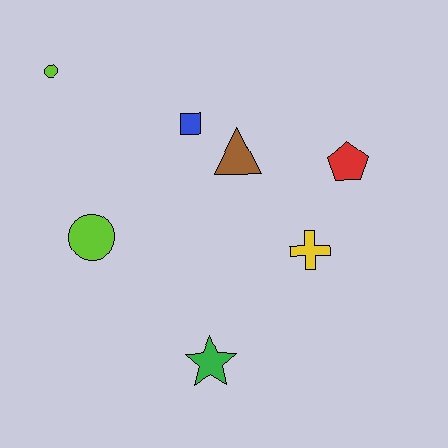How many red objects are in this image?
There is 1 red object.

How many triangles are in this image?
There is 1 triangle.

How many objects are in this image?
There are 7 objects.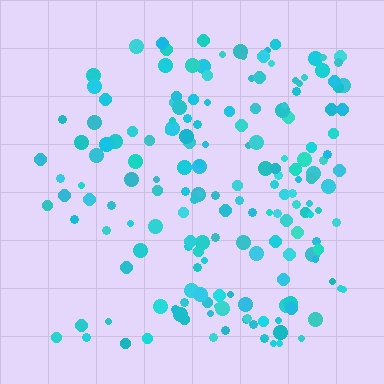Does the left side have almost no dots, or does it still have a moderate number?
Still a moderate number, just noticeably fewer than the right.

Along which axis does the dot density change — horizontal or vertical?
Horizontal.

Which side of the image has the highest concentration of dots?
The right.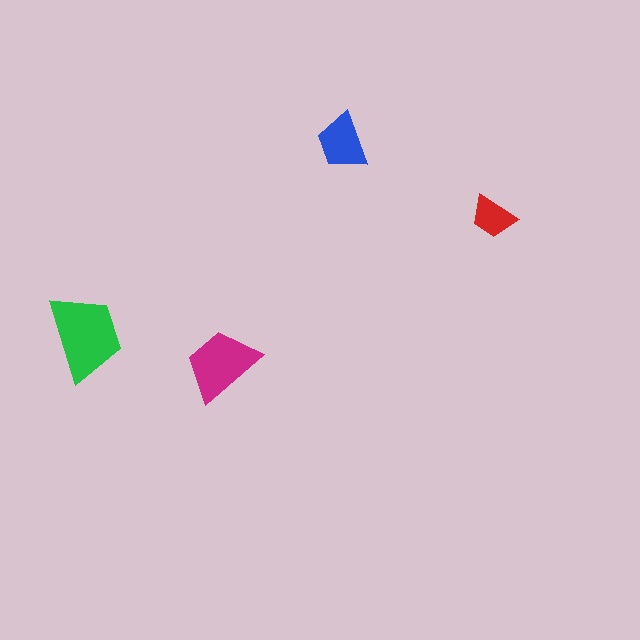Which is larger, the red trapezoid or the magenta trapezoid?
The magenta one.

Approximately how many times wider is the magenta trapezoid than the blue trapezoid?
About 1.5 times wider.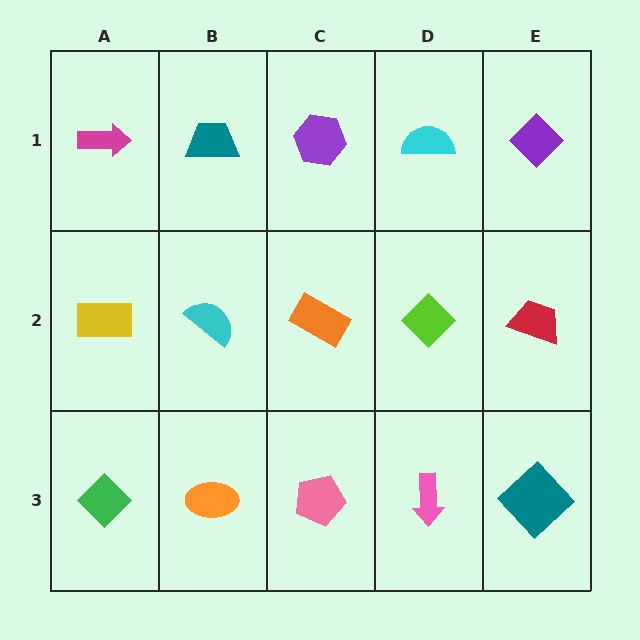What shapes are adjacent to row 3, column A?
A yellow rectangle (row 2, column A), an orange ellipse (row 3, column B).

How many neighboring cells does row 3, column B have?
3.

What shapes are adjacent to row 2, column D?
A cyan semicircle (row 1, column D), a pink arrow (row 3, column D), an orange rectangle (row 2, column C), a red trapezoid (row 2, column E).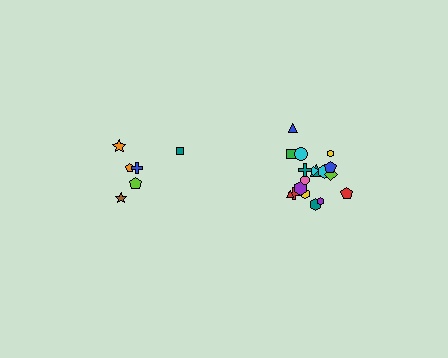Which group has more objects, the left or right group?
The right group.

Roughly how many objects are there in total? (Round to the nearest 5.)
Roughly 25 objects in total.